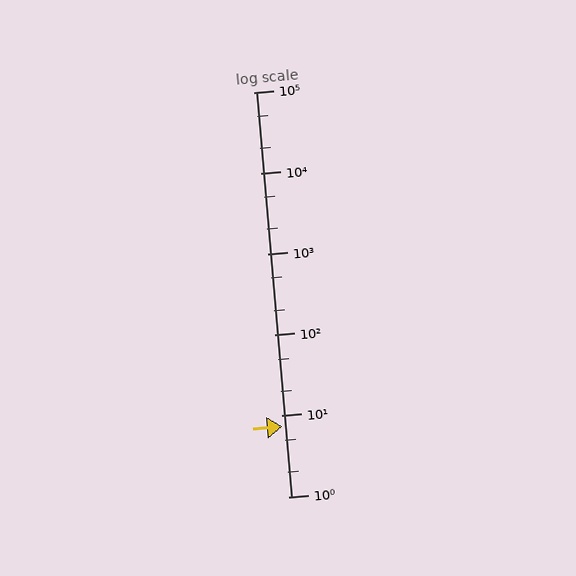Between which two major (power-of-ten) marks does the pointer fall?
The pointer is between 1 and 10.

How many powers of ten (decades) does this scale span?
The scale spans 5 decades, from 1 to 100000.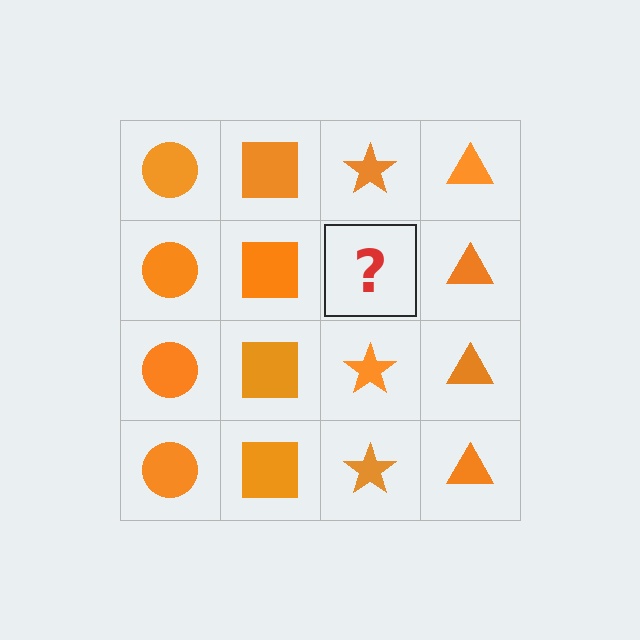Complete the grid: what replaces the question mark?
The question mark should be replaced with an orange star.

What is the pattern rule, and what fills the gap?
The rule is that each column has a consistent shape. The gap should be filled with an orange star.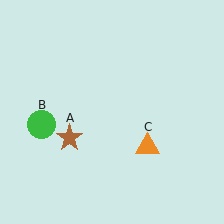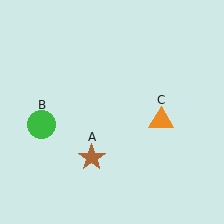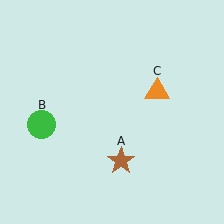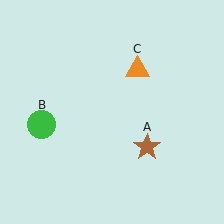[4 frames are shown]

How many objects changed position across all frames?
2 objects changed position: brown star (object A), orange triangle (object C).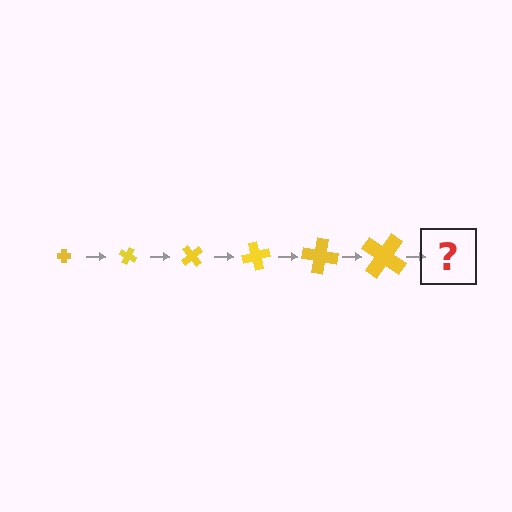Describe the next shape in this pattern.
It should be a cross, larger than the previous one and rotated 150 degrees from the start.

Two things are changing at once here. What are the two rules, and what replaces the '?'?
The two rules are that the cross grows larger each step and it rotates 25 degrees each step. The '?' should be a cross, larger than the previous one and rotated 150 degrees from the start.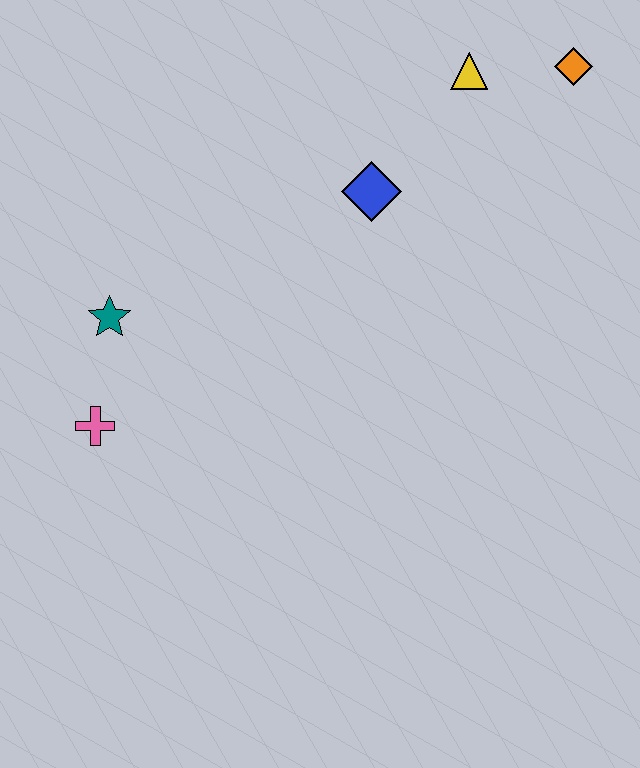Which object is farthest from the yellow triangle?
The pink cross is farthest from the yellow triangle.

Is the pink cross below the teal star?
Yes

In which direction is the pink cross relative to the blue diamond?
The pink cross is to the left of the blue diamond.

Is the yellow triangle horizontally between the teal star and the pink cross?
No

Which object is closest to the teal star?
The pink cross is closest to the teal star.